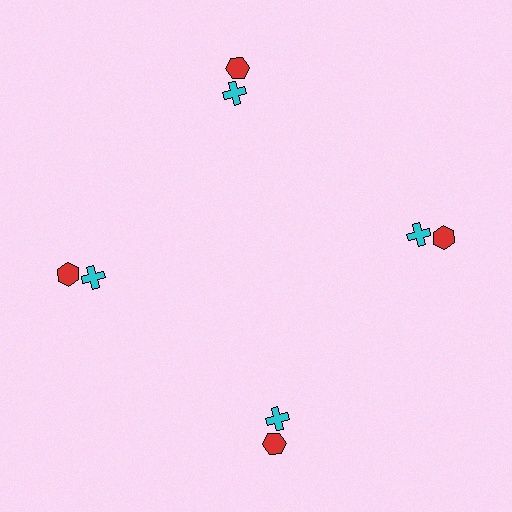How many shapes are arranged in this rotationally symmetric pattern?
There are 8 shapes, arranged in 4 groups of 2.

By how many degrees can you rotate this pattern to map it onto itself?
The pattern maps onto itself every 90 degrees of rotation.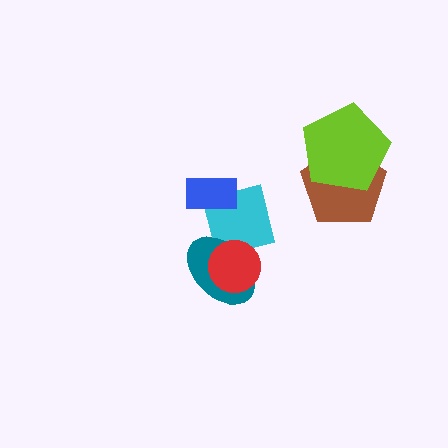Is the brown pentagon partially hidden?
Yes, it is partially covered by another shape.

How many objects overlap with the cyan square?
3 objects overlap with the cyan square.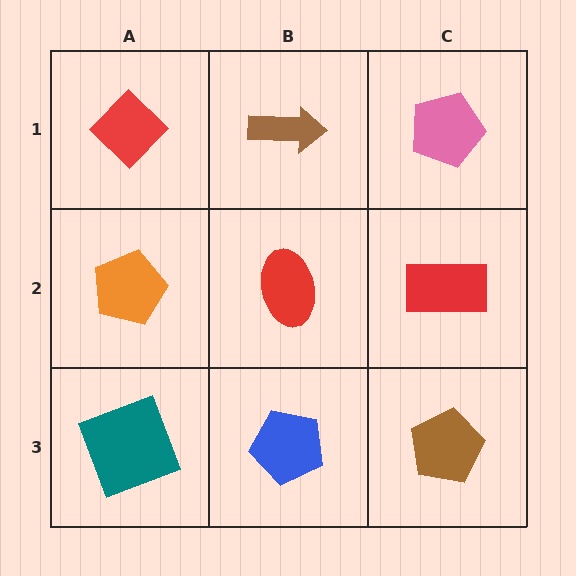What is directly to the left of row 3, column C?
A blue pentagon.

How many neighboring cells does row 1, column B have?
3.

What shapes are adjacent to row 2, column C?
A pink pentagon (row 1, column C), a brown pentagon (row 3, column C), a red ellipse (row 2, column B).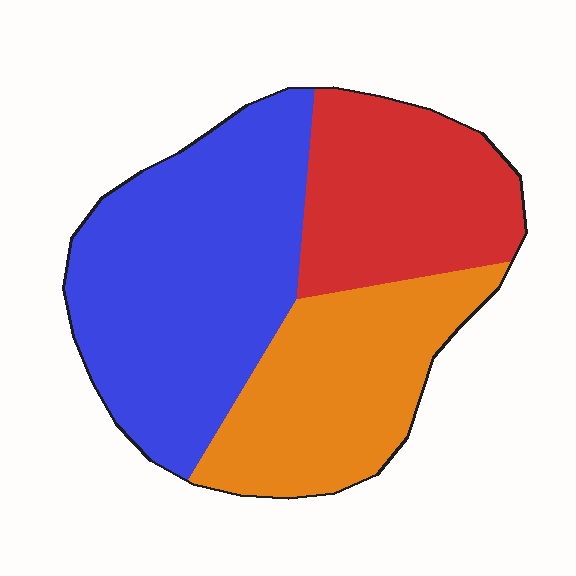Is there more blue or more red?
Blue.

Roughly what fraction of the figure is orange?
Orange takes up between a sixth and a third of the figure.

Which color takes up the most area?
Blue, at roughly 45%.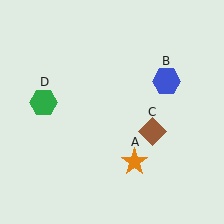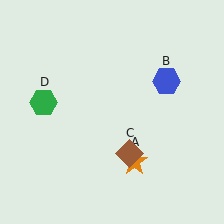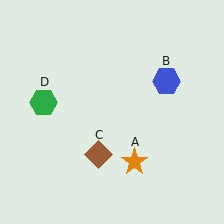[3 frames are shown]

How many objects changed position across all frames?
1 object changed position: brown diamond (object C).